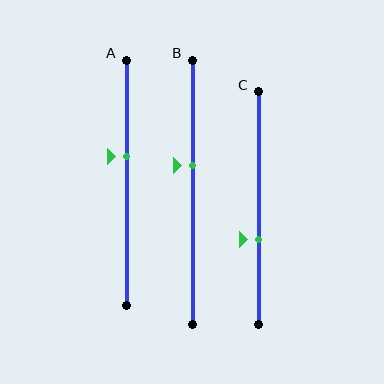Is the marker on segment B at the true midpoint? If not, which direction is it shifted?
No, the marker on segment B is shifted upward by about 10% of the segment length.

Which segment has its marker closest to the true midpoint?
Segment B has its marker closest to the true midpoint.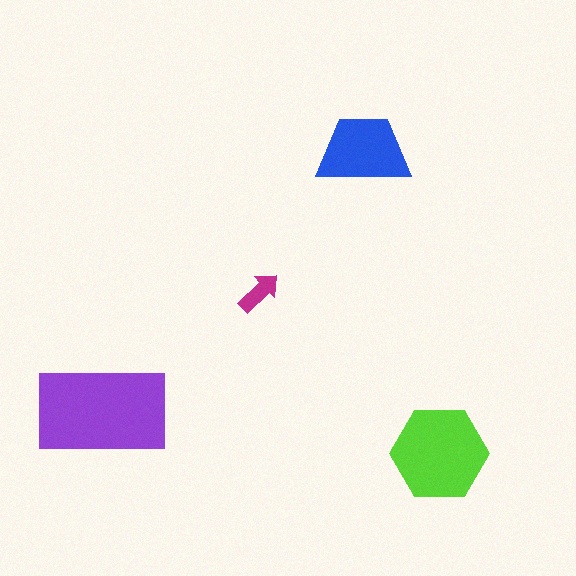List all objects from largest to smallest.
The purple rectangle, the lime hexagon, the blue trapezoid, the magenta arrow.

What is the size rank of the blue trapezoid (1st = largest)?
3rd.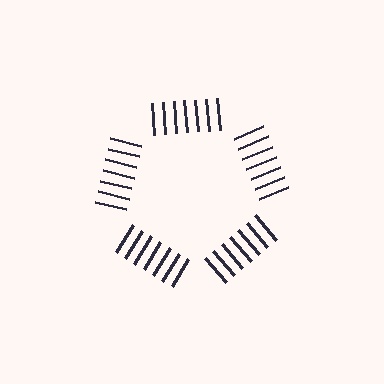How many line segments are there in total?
35 — 7 along each of the 5 edges.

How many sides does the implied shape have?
5 sides — the line-ends trace a pentagon.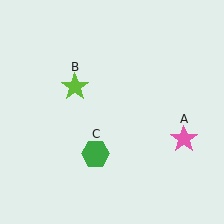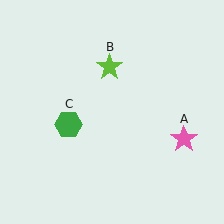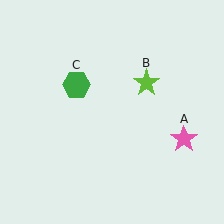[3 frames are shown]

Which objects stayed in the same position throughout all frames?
Pink star (object A) remained stationary.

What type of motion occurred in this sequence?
The lime star (object B), green hexagon (object C) rotated clockwise around the center of the scene.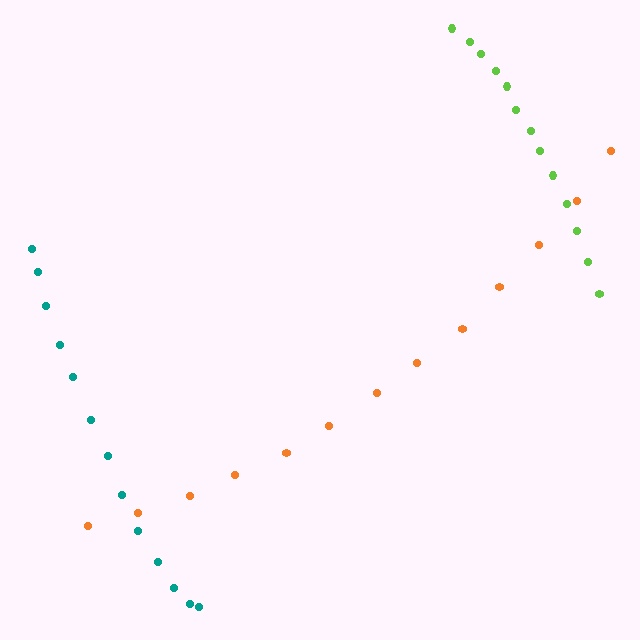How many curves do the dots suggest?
There are 3 distinct paths.